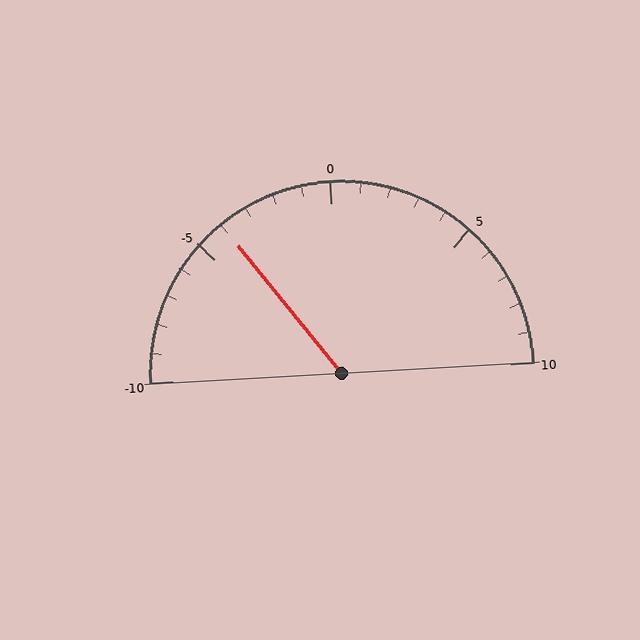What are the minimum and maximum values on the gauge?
The gauge ranges from -10 to 10.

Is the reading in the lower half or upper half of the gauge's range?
The reading is in the lower half of the range (-10 to 10).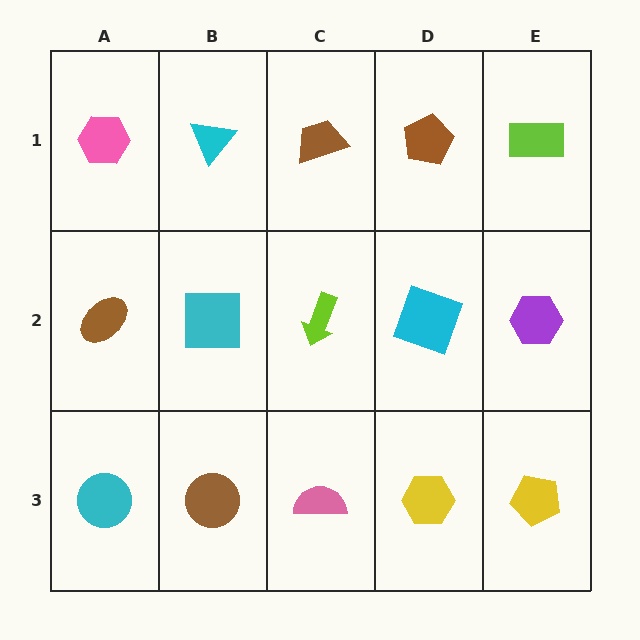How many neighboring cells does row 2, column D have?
4.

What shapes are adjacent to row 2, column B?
A cyan triangle (row 1, column B), a brown circle (row 3, column B), a brown ellipse (row 2, column A), a lime arrow (row 2, column C).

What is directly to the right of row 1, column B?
A brown trapezoid.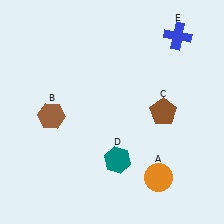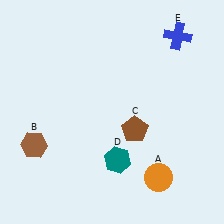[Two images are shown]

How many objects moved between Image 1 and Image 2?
2 objects moved between the two images.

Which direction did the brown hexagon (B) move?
The brown hexagon (B) moved down.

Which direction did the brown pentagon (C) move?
The brown pentagon (C) moved left.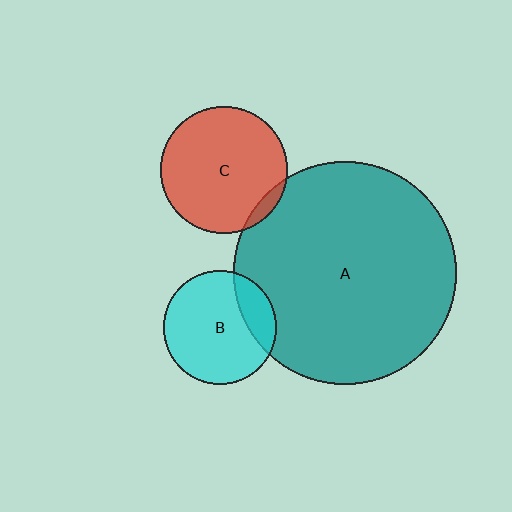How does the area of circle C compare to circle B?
Approximately 1.2 times.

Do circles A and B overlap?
Yes.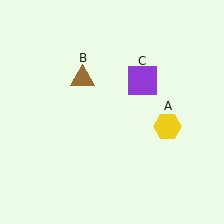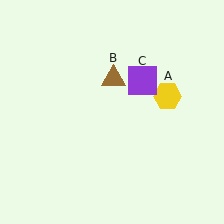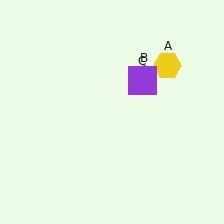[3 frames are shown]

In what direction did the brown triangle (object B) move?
The brown triangle (object B) moved right.